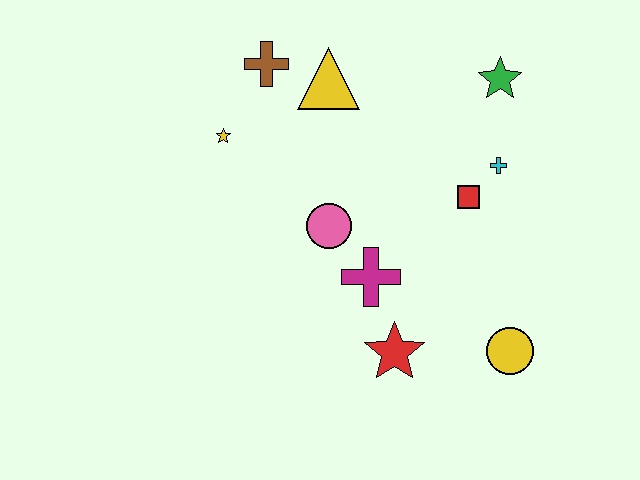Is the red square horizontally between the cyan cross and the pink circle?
Yes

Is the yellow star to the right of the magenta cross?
No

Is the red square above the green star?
No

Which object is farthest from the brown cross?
The yellow circle is farthest from the brown cross.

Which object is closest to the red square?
The cyan cross is closest to the red square.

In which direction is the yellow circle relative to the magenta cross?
The yellow circle is to the right of the magenta cross.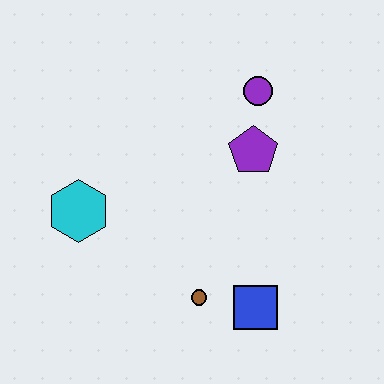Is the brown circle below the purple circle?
Yes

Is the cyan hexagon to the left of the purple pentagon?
Yes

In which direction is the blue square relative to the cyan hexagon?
The blue square is to the right of the cyan hexagon.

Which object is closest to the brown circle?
The blue square is closest to the brown circle.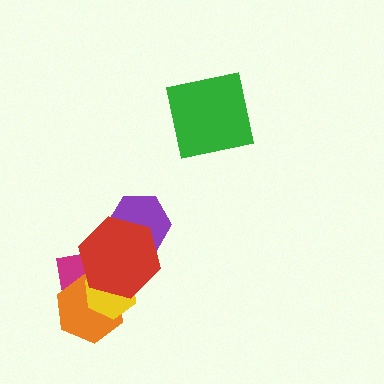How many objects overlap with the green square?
0 objects overlap with the green square.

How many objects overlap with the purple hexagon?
1 object overlaps with the purple hexagon.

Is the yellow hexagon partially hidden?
Yes, it is partially covered by another shape.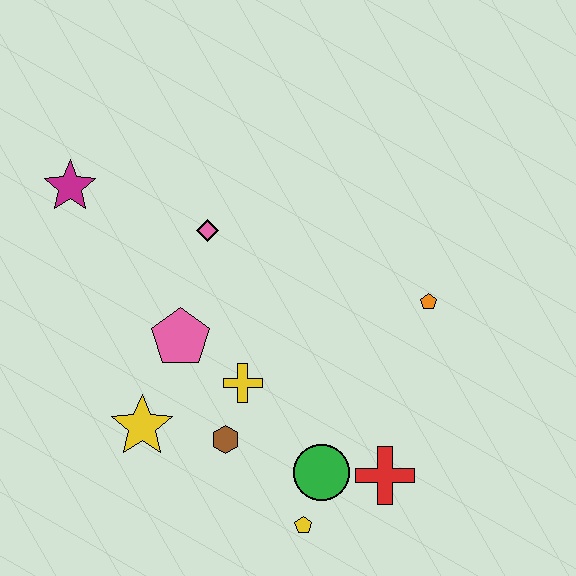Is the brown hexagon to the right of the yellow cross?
No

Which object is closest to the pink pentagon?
The yellow cross is closest to the pink pentagon.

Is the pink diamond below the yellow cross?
No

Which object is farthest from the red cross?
The magenta star is farthest from the red cross.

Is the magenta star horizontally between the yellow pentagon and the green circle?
No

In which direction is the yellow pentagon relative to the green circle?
The yellow pentagon is below the green circle.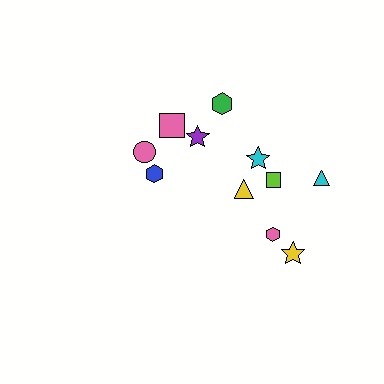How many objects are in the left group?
There are 4 objects.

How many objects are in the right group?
There are 7 objects.